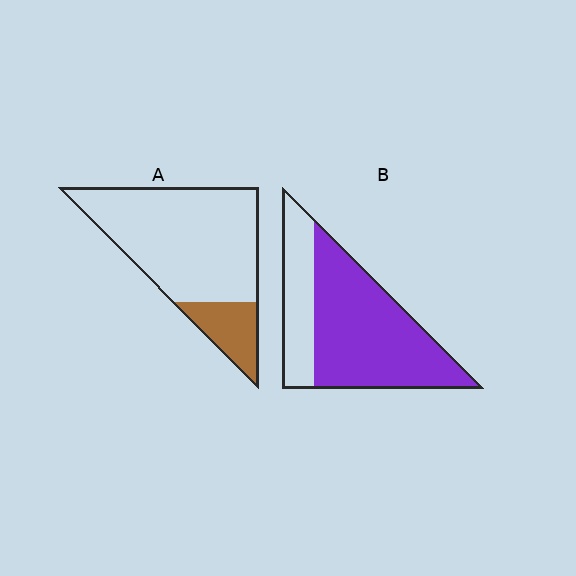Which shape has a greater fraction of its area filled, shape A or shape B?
Shape B.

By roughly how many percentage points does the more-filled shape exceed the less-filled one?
By roughly 50 percentage points (B over A).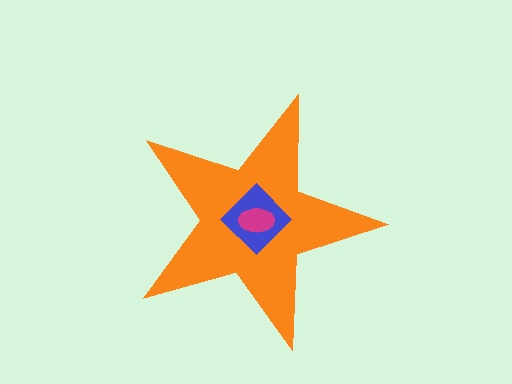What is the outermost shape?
The orange star.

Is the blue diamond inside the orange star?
Yes.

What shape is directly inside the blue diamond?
The magenta ellipse.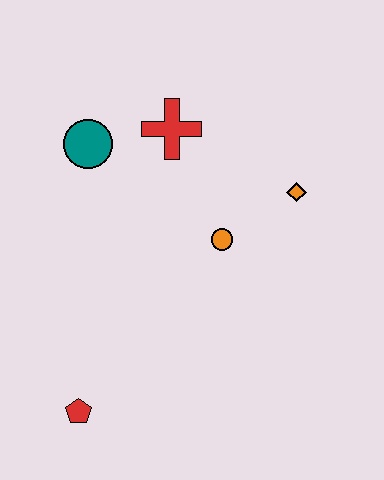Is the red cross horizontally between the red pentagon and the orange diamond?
Yes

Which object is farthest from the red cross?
The red pentagon is farthest from the red cross.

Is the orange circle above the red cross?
No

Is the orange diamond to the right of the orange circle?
Yes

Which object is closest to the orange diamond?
The orange circle is closest to the orange diamond.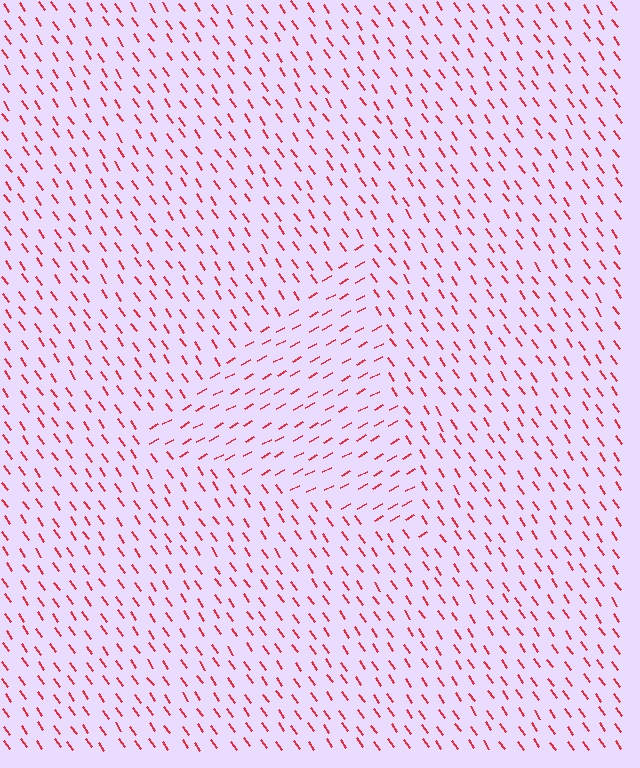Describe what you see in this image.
The image is filled with small red line segments. A triangle region in the image has lines oriented differently from the surrounding lines, creating a visible texture boundary.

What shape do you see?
I see a triangle.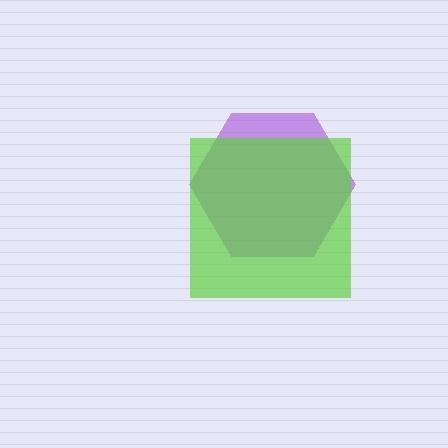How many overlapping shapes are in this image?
There are 2 overlapping shapes in the image.